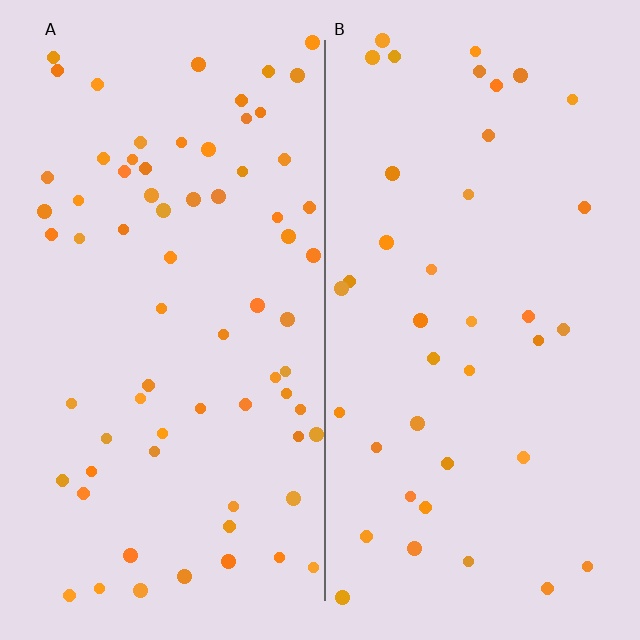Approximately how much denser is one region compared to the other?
Approximately 1.8× — region A over region B.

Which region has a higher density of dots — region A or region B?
A (the left).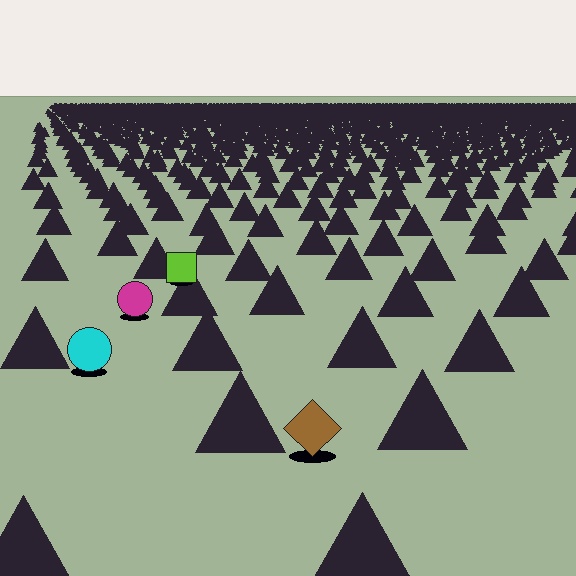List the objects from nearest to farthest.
From nearest to farthest: the brown diamond, the cyan circle, the magenta circle, the lime square.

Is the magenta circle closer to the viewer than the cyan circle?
No. The cyan circle is closer — you can tell from the texture gradient: the ground texture is coarser near it.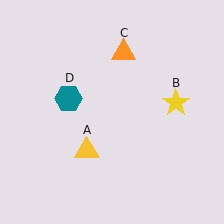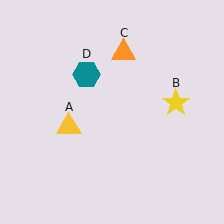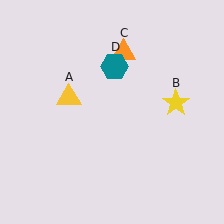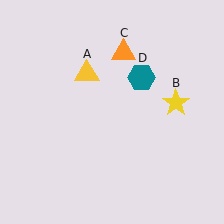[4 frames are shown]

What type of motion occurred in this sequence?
The yellow triangle (object A), teal hexagon (object D) rotated clockwise around the center of the scene.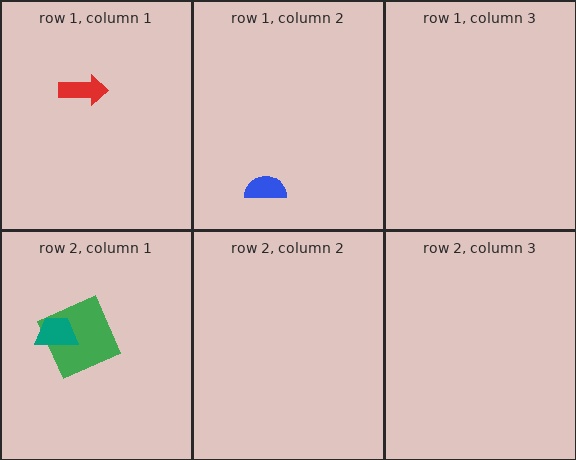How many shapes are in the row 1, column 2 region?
1.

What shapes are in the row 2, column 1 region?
The green square, the teal trapezoid.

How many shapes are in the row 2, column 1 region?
2.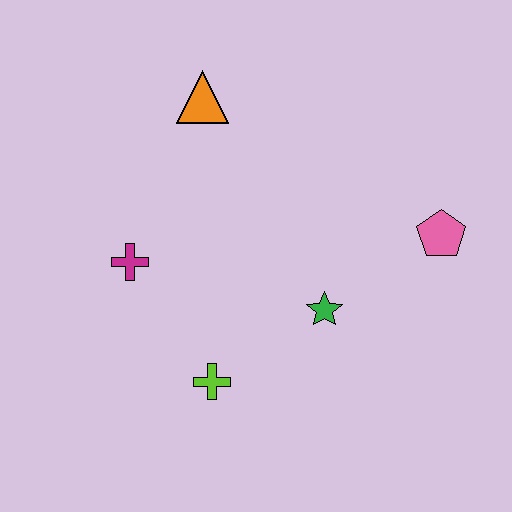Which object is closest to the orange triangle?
The magenta cross is closest to the orange triangle.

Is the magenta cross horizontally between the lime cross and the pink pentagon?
No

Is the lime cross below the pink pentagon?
Yes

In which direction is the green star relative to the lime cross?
The green star is to the right of the lime cross.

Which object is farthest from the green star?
The orange triangle is farthest from the green star.